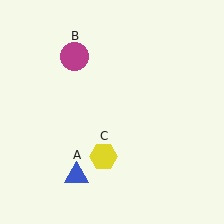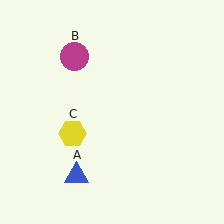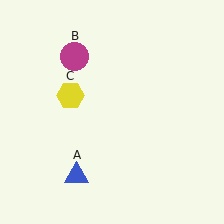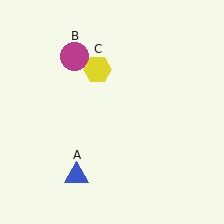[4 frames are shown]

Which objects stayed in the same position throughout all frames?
Blue triangle (object A) and magenta circle (object B) remained stationary.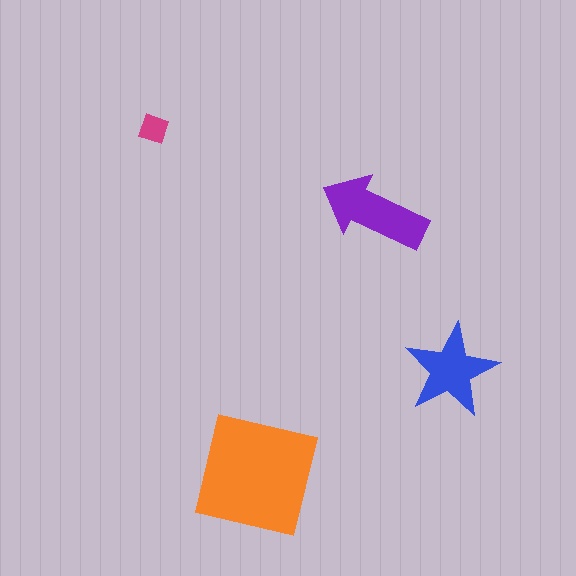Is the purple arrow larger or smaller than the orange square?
Smaller.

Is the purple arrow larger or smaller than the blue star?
Larger.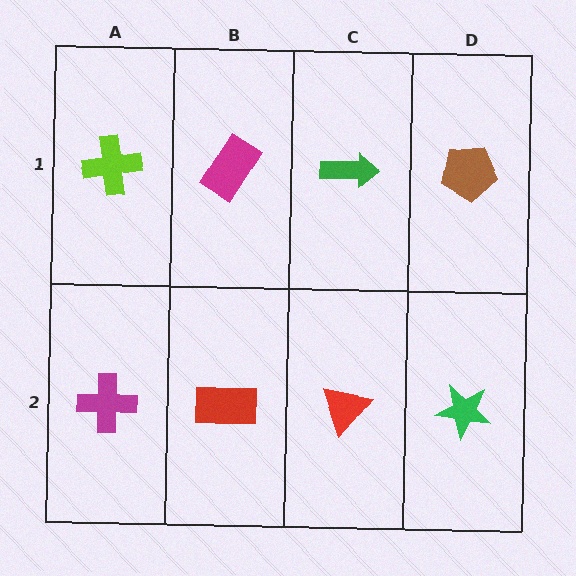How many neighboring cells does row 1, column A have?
2.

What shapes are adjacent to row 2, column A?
A lime cross (row 1, column A), a red rectangle (row 2, column B).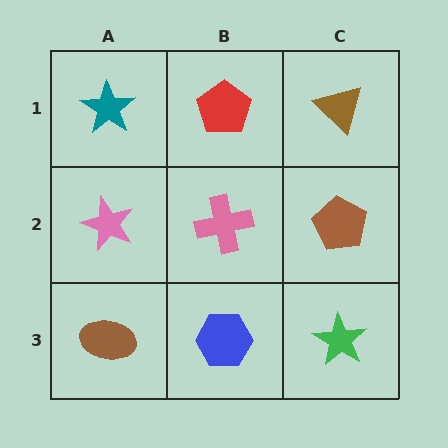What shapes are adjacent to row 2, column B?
A red pentagon (row 1, column B), a blue hexagon (row 3, column B), a pink star (row 2, column A), a brown pentagon (row 2, column C).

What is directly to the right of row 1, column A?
A red pentagon.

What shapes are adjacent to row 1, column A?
A pink star (row 2, column A), a red pentagon (row 1, column B).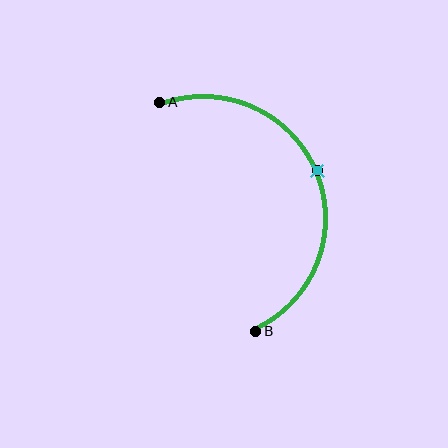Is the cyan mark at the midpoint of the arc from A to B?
Yes. The cyan mark lies on the arc at equal arc-length from both A and B — it is the arc midpoint.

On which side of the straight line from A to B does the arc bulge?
The arc bulges to the right of the straight line connecting A and B.